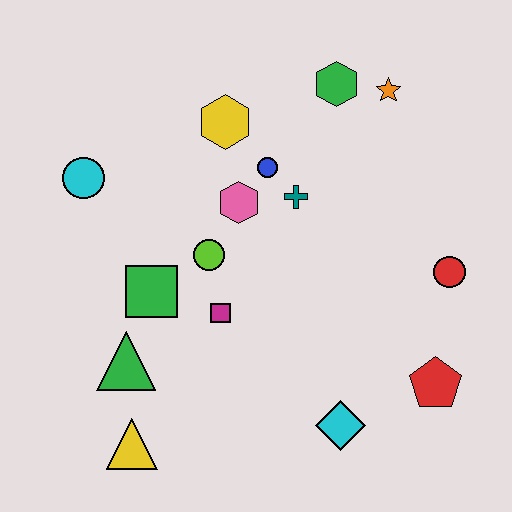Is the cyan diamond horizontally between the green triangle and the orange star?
Yes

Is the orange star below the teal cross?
No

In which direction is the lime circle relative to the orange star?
The lime circle is to the left of the orange star.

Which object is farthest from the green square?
The orange star is farthest from the green square.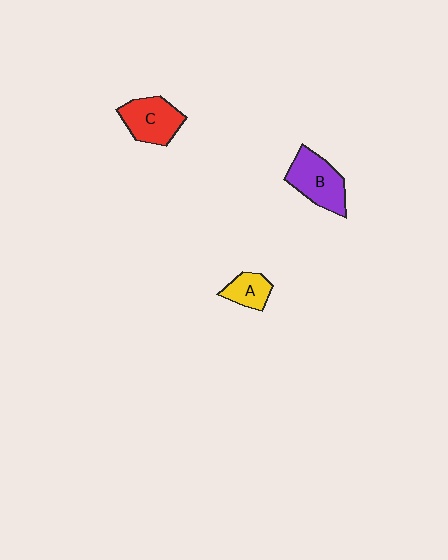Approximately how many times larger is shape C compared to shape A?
Approximately 1.7 times.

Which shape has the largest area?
Shape B (purple).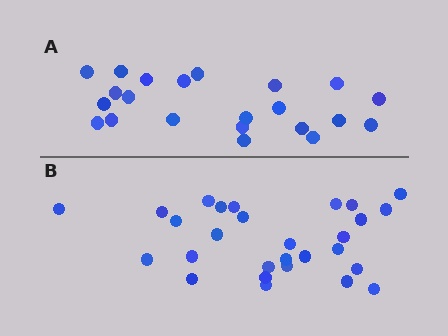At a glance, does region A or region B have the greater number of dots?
Region B (the bottom region) has more dots.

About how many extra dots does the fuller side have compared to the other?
Region B has about 6 more dots than region A.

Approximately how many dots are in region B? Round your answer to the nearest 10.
About 30 dots. (The exact count is 28, which rounds to 30.)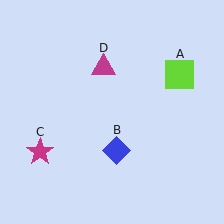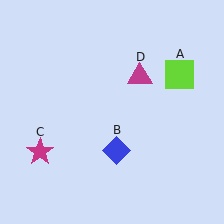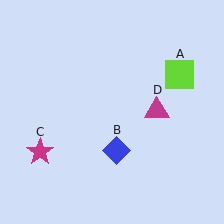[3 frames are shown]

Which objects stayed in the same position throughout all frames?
Lime square (object A) and blue diamond (object B) and magenta star (object C) remained stationary.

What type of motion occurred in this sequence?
The magenta triangle (object D) rotated clockwise around the center of the scene.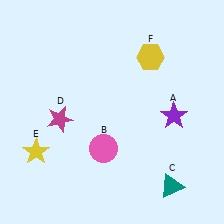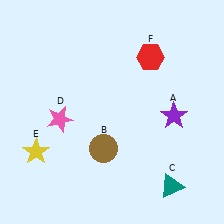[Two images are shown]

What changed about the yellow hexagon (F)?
In Image 1, F is yellow. In Image 2, it changed to red.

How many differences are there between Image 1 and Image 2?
There are 3 differences between the two images.